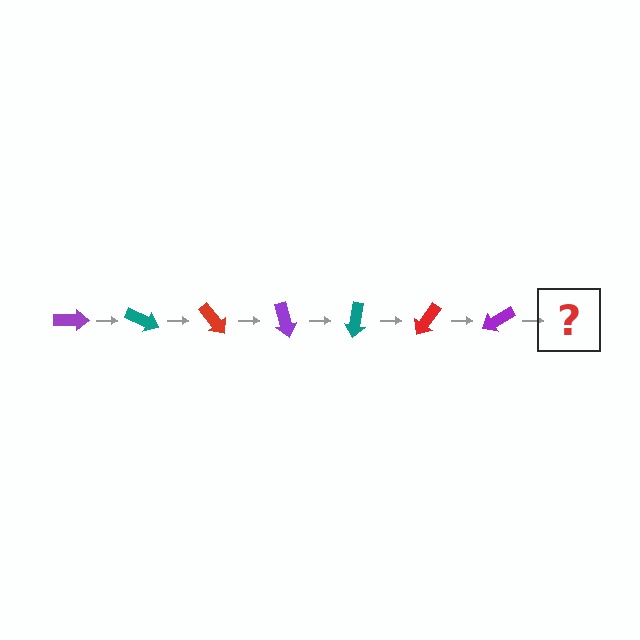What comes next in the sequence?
The next element should be a teal arrow, rotated 175 degrees from the start.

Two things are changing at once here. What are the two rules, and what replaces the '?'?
The two rules are that it rotates 25 degrees each step and the color cycles through purple, teal, and red. The '?' should be a teal arrow, rotated 175 degrees from the start.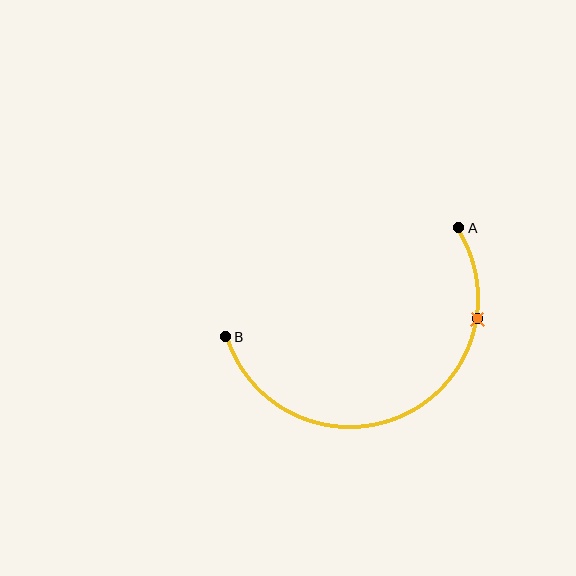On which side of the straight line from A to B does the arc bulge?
The arc bulges below the straight line connecting A and B.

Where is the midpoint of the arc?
The arc midpoint is the point on the curve farthest from the straight line joining A and B. It sits below that line.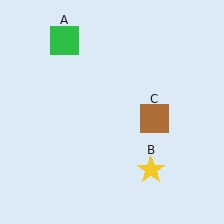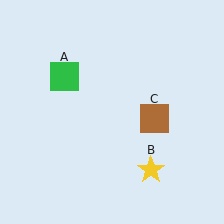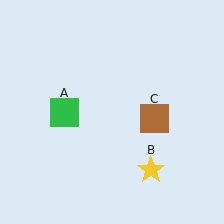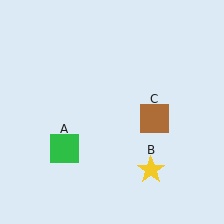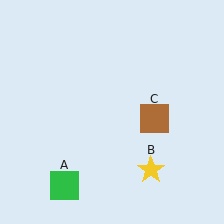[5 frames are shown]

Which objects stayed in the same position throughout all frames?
Yellow star (object B) and brown square (object C) remained stationary.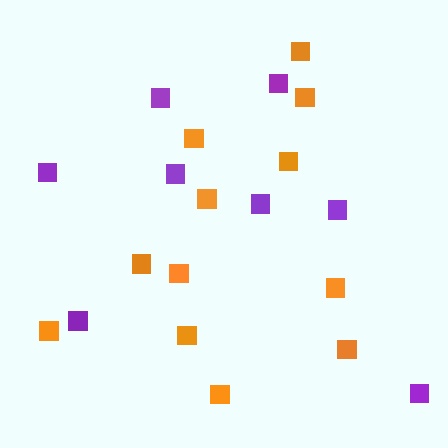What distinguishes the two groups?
There are 2 groups: one group of orange squares (12) and one group of purple squares (8).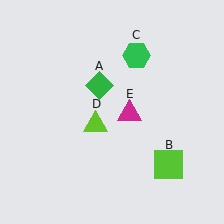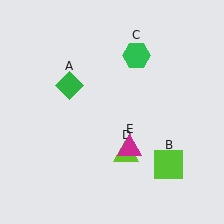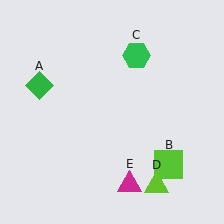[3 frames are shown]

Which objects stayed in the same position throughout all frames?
Lime square (object B) and green hexagon (object C) remained stationary.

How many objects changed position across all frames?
3 objects changed position: green diamond (object A), lime triangle (object D), magenta triangle (object E).